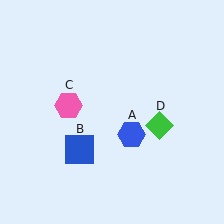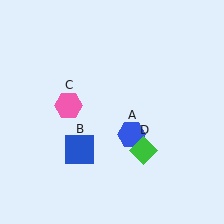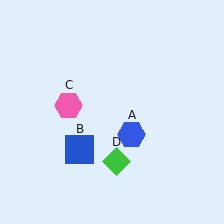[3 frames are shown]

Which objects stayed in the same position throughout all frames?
Blue hexagon (object A) and blue square (object B) and pink hexagon (object C) remained stationary.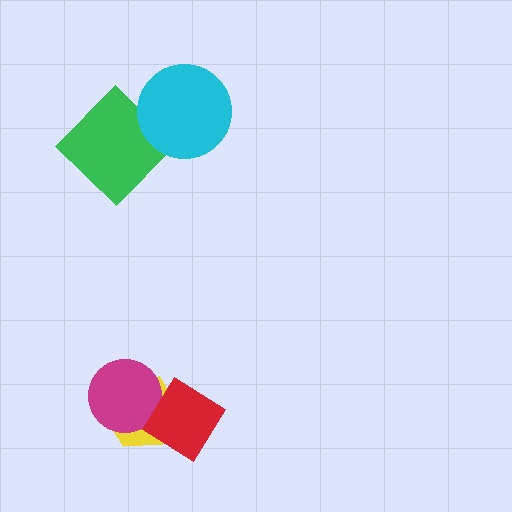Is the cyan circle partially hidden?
No, no other shape covers it.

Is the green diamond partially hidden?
Yes, it is partially covered by another shape.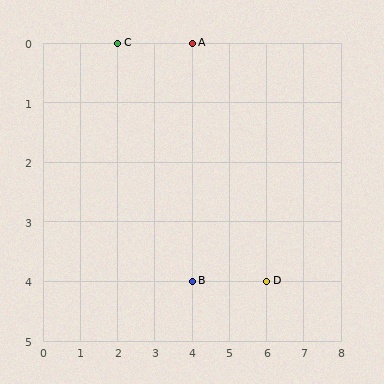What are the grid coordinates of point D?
Point D is at grid coordinates (6, 4).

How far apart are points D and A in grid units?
Points D and A are 2 columns and 4 rows apart (about 4.5 grid units diagonally).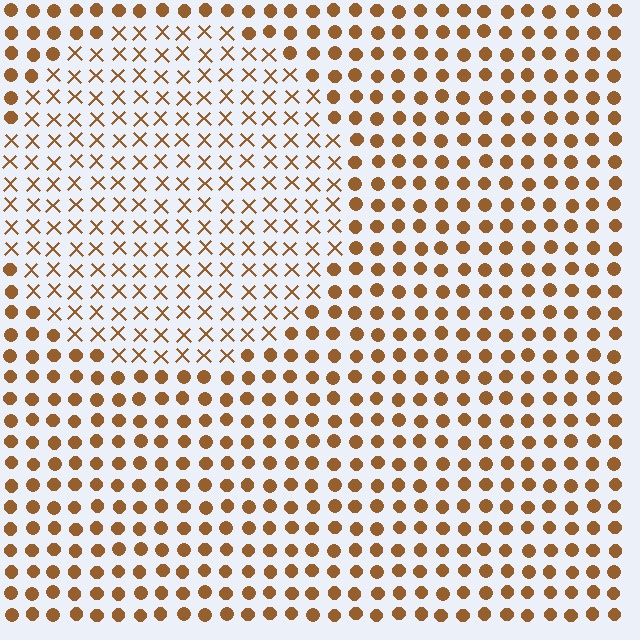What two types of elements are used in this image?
The image uses X marks inside the circle region and circles outside it.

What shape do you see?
I see a circle.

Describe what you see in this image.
The image is filled with small brown elements arranged in a uniform grid. A circle-shaped region contains X marks, while the surrounding area contains circles. The boundary is defined purely by the change in element shape.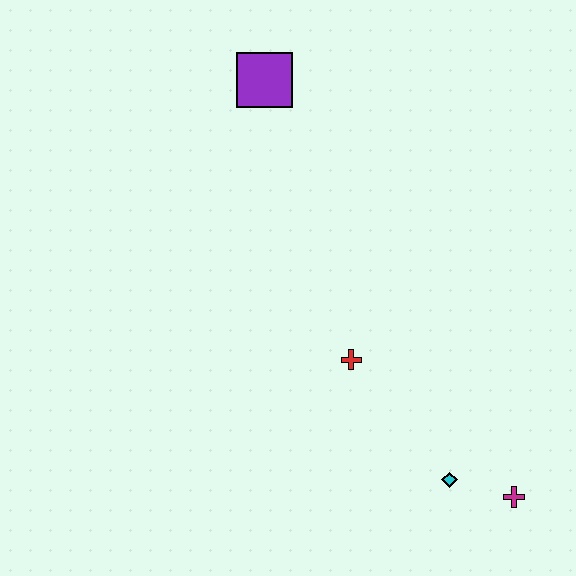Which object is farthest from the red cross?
The purple square is farthest from the red cross.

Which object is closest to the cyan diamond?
The magenta cross is closest to the cyan diamond.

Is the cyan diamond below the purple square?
Yes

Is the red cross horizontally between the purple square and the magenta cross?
Yes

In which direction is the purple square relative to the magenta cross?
The purple square is above the magenta cross.